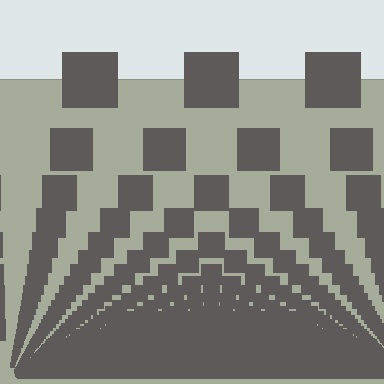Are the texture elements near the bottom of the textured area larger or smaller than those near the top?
Smaller. The gradient is inverted — elements near the bottom are smaller and denser.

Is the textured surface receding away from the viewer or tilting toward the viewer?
The surface appears to tilt toward the viewer. Texture elements get larger and sparser toward the top.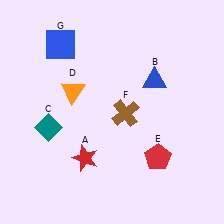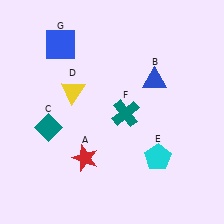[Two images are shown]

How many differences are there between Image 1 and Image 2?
There are 3 differences between the two images.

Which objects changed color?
D changed from orange to yellow. E changed from red to cyan. F changed from brown to teal.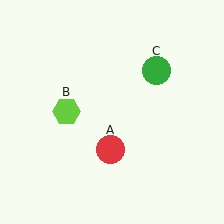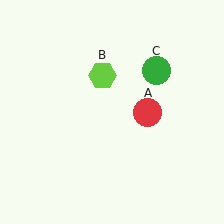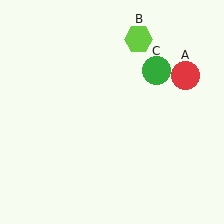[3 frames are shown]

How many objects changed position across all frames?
2 objects changed position: red circle (object A), lime hexagon (object B).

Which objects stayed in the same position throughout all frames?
Green circle (object C) remained stationary.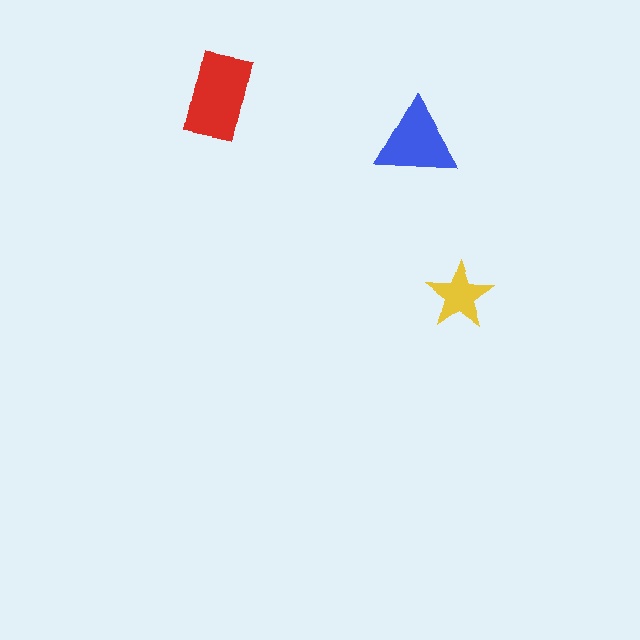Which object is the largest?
The red rectangle.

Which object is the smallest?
The yellow star.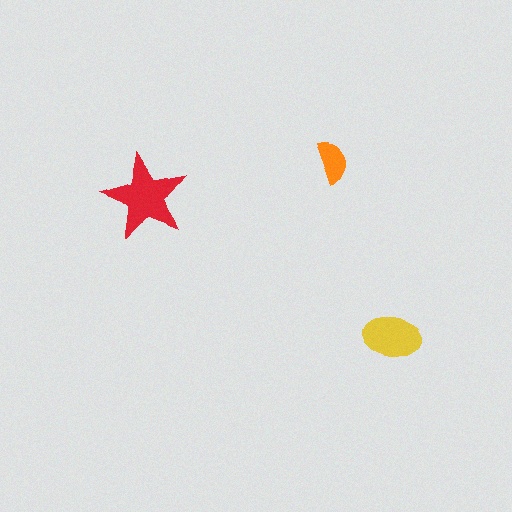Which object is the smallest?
The orange semicircle.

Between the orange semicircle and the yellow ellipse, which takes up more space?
The yellow ellipse.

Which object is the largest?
The red star.